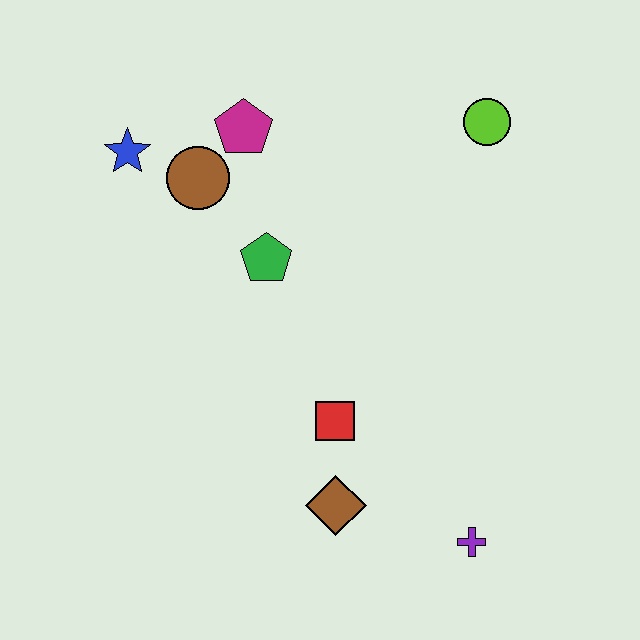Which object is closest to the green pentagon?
The brown circle is closest to the green pentagon.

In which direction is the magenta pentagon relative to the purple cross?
The magenta pentagon is above the purple cross.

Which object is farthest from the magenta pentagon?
The purple cross is farthest from the magenta pentagon.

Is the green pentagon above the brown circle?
No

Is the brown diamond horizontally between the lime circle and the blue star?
Yes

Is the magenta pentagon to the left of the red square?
Yes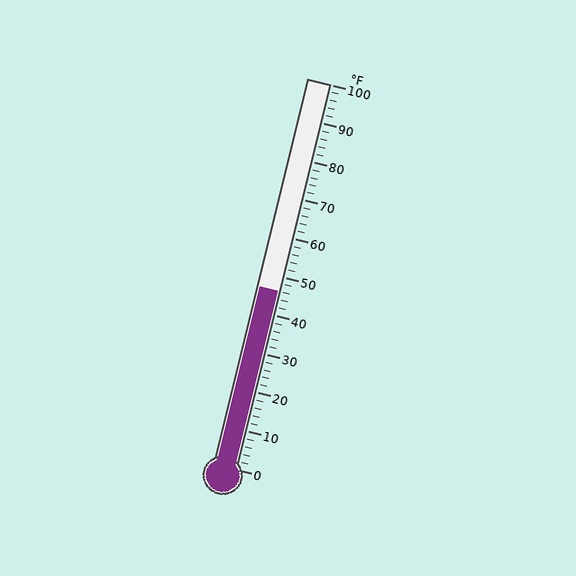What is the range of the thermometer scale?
The thermometer scale ranges from 0°F to 100°F.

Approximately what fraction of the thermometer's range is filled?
The thermometer is filled to approximately 45% of its range.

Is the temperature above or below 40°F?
The temperature is above 40°F.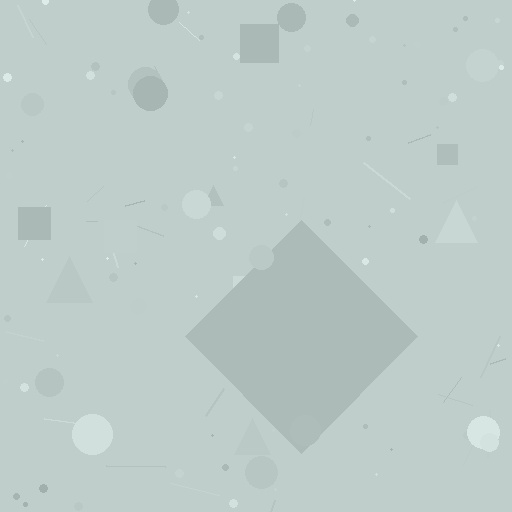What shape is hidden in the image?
A diamond is hidden in the image.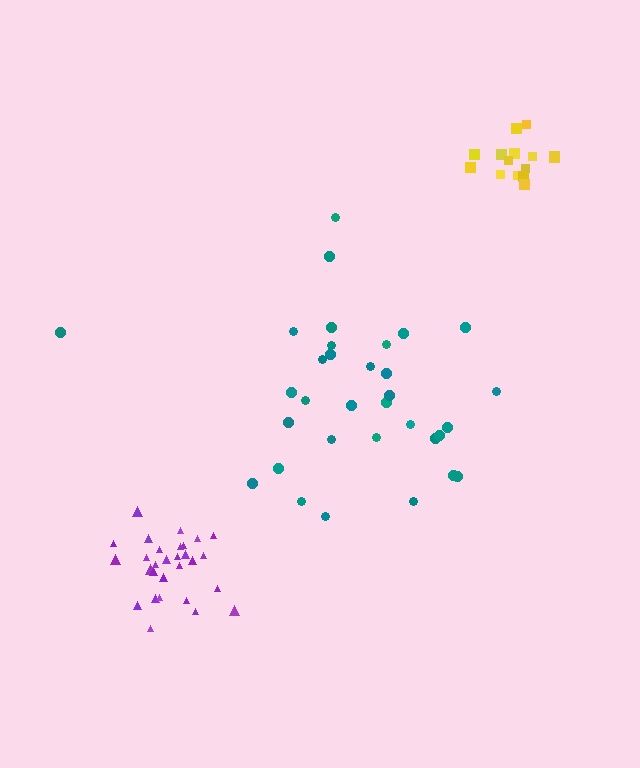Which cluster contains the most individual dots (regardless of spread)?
Teal (33).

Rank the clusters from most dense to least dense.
yellow, purple, teal.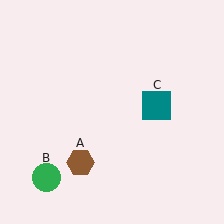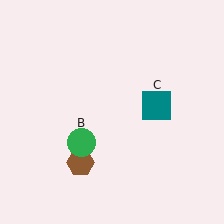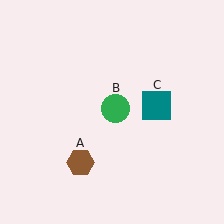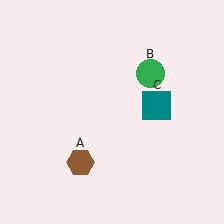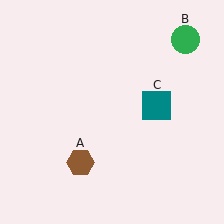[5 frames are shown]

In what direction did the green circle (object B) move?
The green circle (object B) moved up and to the right.